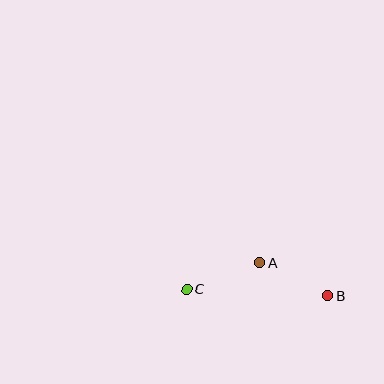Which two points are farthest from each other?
Points B and C are farthest from each other.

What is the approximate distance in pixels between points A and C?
The distance between A and C is approximately 77 pixels.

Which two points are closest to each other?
Points A and B are closest to each other.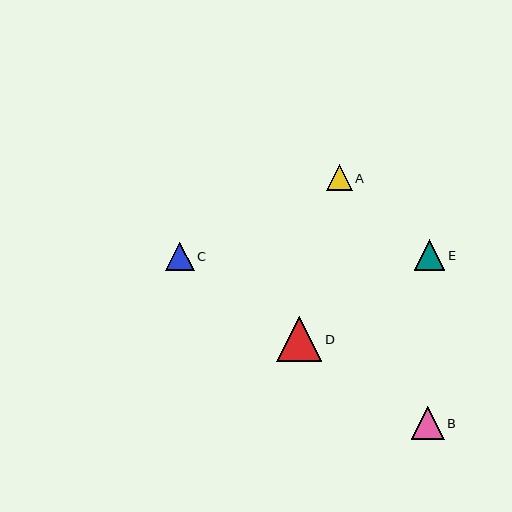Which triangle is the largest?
Triangle D is the largest with a size of approximately 45 pixels.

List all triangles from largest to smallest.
From largest to smallest: D, B, E, C, A.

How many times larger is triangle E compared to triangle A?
Triangle E is approximately 1.2 times the size of triangle A.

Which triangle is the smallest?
Triangle A is the smallest with a size of approximately 26 pixels.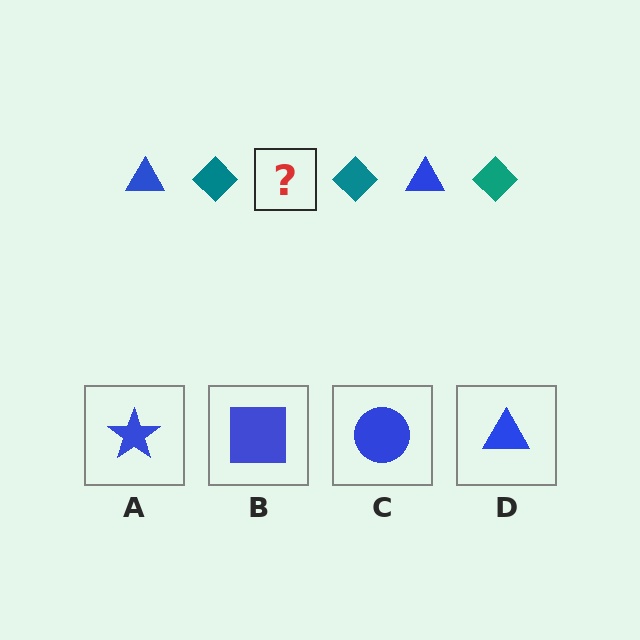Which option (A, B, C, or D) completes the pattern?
D.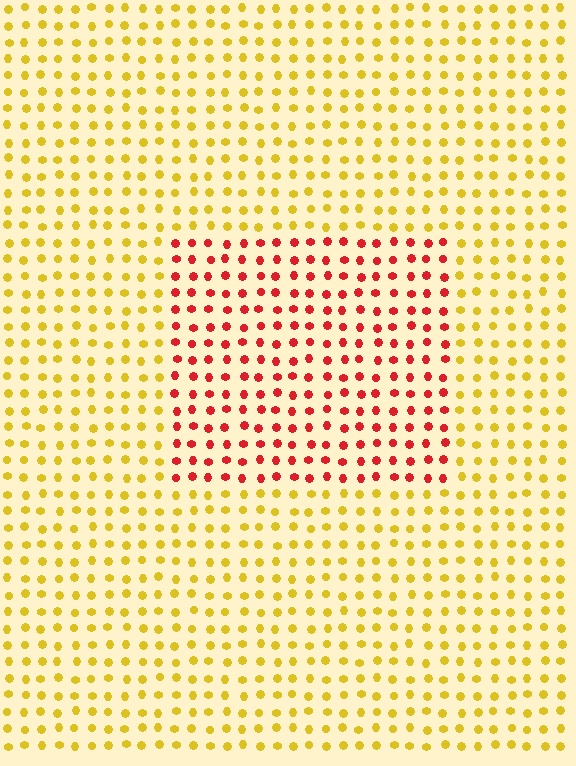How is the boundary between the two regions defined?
The boundary is defined purely by a slight shift in hue (about 56 degrees). Spacing, size, and orientation are identical on both sides.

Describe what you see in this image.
The image is filled with small yellow elements in a uniform arrangement. A rectangle-shaped region is visible where the elements are tinted to a slightly different hue, forming a subtle color boundary.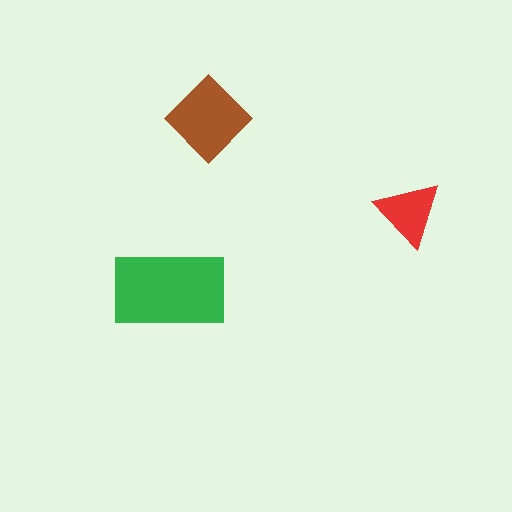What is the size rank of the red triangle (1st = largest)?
3rd.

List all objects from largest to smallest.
The green rectangle, the brown diamond, the red triangle.